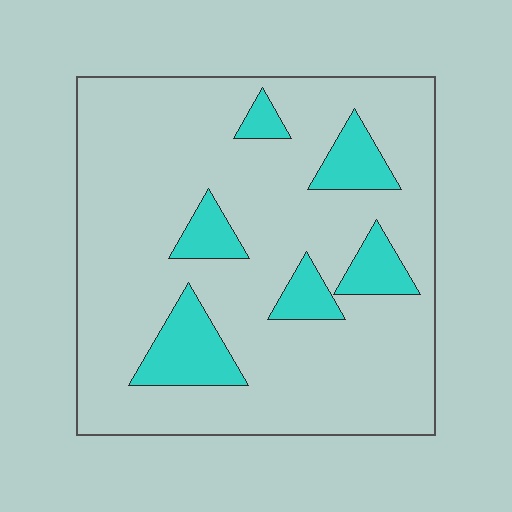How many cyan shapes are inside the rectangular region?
6.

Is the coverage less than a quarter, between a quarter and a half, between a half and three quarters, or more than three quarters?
Less than a quarter.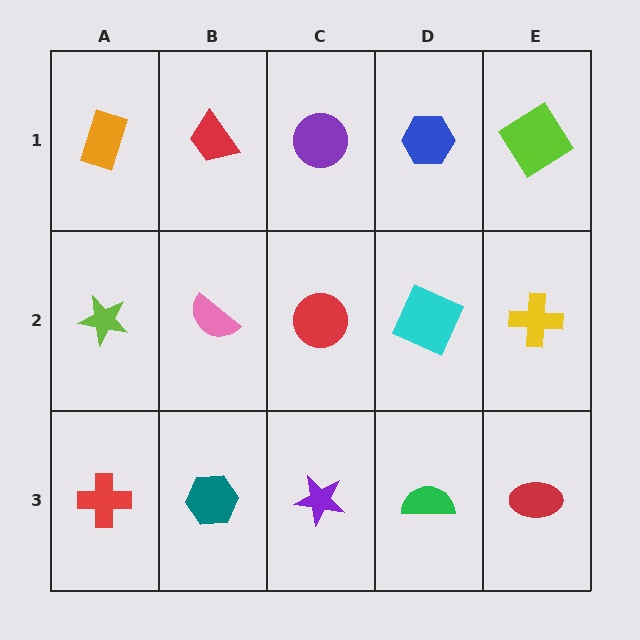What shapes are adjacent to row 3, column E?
A yellow cross (row 2, column E), a green semicircle (row 3, column D).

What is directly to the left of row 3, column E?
A green semicircle.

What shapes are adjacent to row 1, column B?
A pink semicircle (row 2, column B), an orange rectangle (row 1, column A), a purple circle (row 1, column C).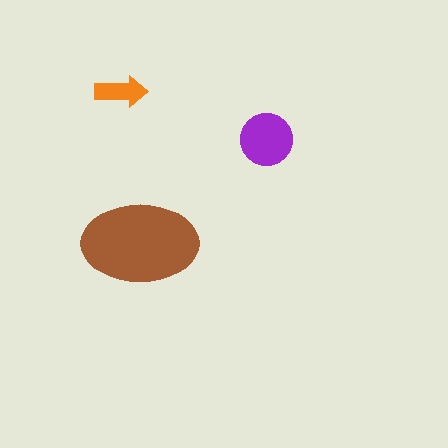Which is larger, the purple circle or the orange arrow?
The purple circle.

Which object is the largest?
The brown ellipse.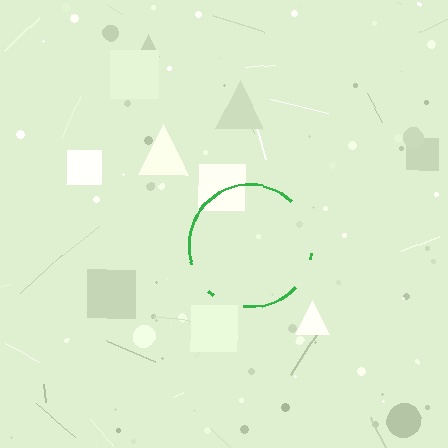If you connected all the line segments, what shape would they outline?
They would outline a circle.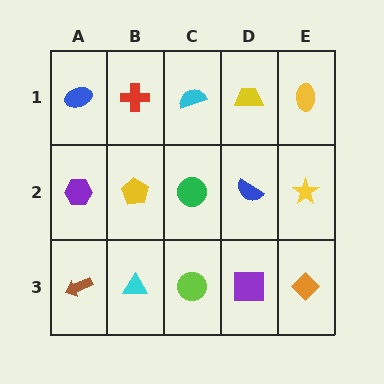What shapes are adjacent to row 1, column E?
A yellow star (row 2, column E), a yellow trapezoid (row 1, column D).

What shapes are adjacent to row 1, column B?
A yellow pentagon (row 2, column B), a blue ellipse (row 1, column A), a cyan semicircle (row 1, column C).